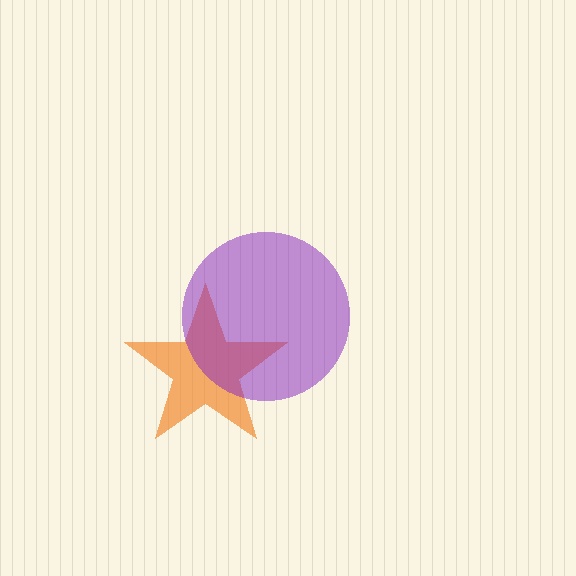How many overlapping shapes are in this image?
There are 2 overlapping shapes in the image.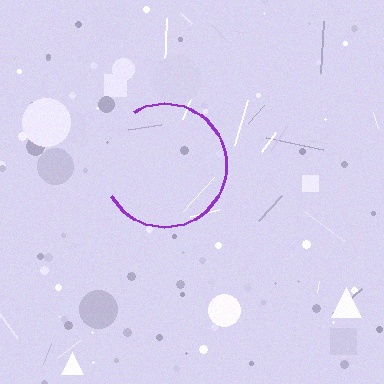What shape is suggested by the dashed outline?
The dashed outline suggests a circle.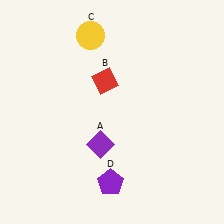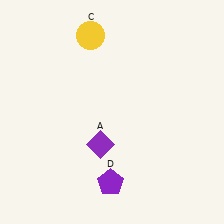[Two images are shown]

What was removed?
The red diamond (B) was removed in Image 2.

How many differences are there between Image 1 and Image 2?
There is 1 difference between the two images.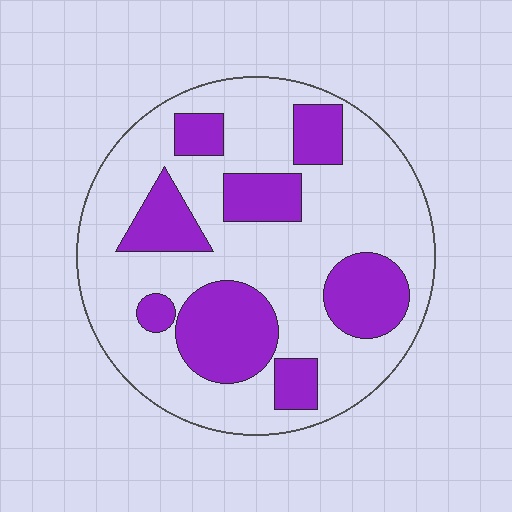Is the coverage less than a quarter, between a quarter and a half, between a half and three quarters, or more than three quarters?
Between a quarter and a half.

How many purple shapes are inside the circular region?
8.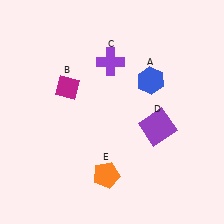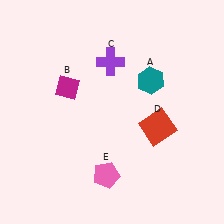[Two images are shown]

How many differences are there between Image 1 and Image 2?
There are 3 differences between the two images.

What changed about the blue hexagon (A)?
In Image 1, A is blue. In Image 2, it changed to teal.